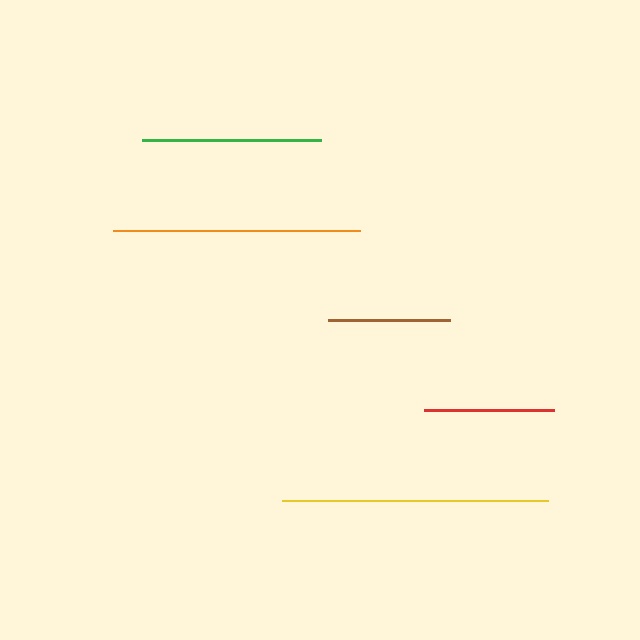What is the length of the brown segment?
The brown segment is approximately 122 pixels long.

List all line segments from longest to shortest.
From longest to shortest: yellow, orange, green, red, brown.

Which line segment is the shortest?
The brown line is the shortest at approximately 122 pixels.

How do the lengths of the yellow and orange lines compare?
The yellow and orange lines are approximately the same length.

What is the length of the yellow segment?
The yellow segment is approximately 265 pixels long.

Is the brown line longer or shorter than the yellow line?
The yellow line is longer than the brown line.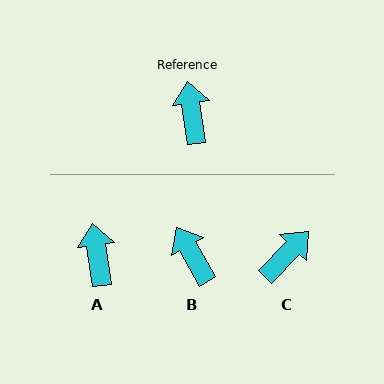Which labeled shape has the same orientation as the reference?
A.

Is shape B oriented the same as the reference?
No, it is off by about 21 degrees.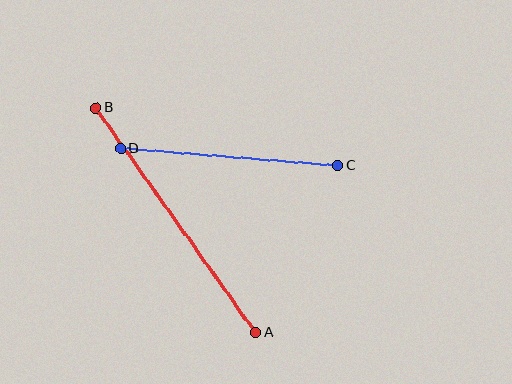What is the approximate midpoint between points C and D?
The midpoint is at approximately (229, 157) pixels.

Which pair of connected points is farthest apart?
Points A and B are farthest apart.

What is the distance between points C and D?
The distance is approximately 218 pixels.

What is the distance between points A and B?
The distance is approximately 276 pixels.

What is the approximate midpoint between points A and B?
The midpoint is at approximately (176, 220) pixels.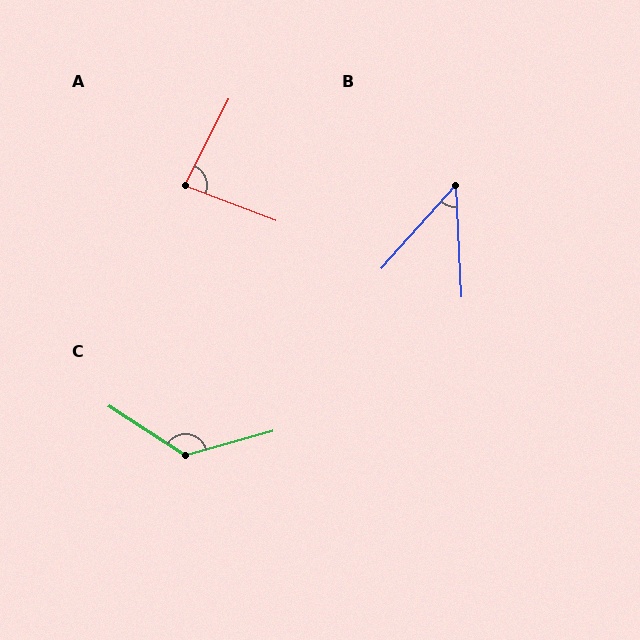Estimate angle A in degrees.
Approximately 84 degrees.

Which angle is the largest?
C, at approximately 131 degrees.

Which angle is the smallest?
B, at approximately 45 degrees.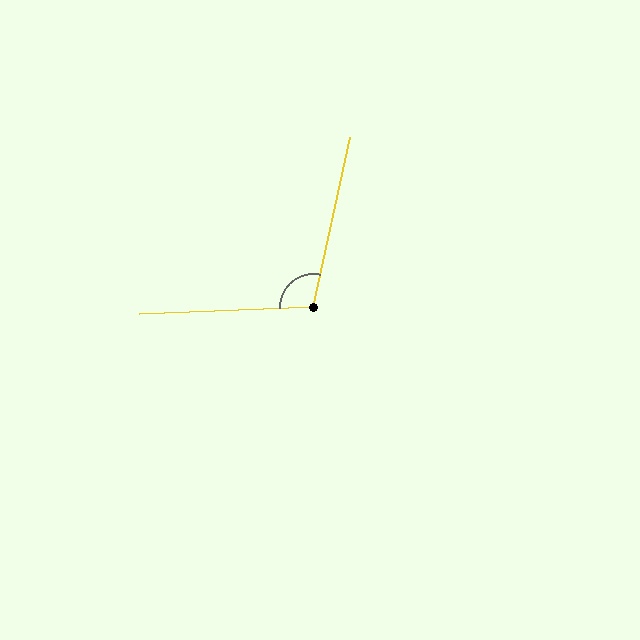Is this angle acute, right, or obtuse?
It is obtuse.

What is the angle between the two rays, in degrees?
Approximately 105 degrees.